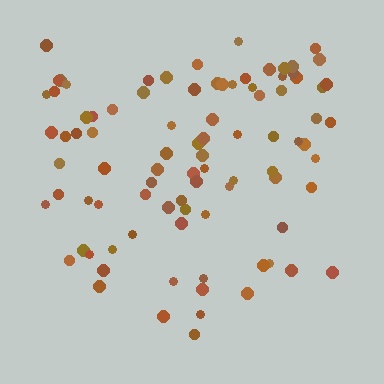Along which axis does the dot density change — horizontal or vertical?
Vertical.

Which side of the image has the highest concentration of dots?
The top.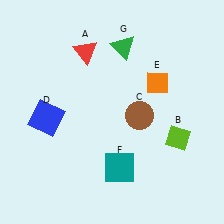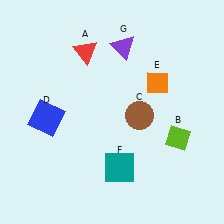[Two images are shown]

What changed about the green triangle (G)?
In Image 1, G is green. In Image 2, it changed to purple.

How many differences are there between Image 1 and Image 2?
There is 1 difference between the two images.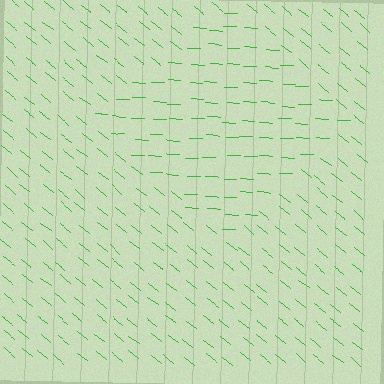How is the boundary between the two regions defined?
The boundary is defined purely by a change in line orientation (approximately 36 degrees difference). All lines are the same color and thickness.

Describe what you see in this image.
The image is filled with small green line segments. A diamond region in the image has lines oriented differently from the surrounding lines, creating a visible texture boundary.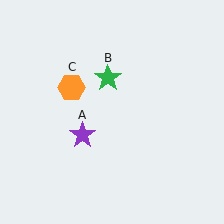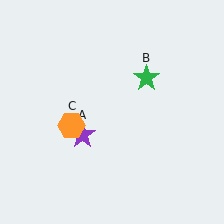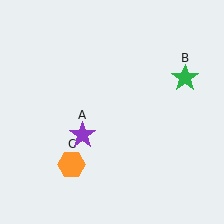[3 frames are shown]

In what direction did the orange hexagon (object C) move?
The orange hexagon (object C) moved down.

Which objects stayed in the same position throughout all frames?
Purple star (object A) remained stationary.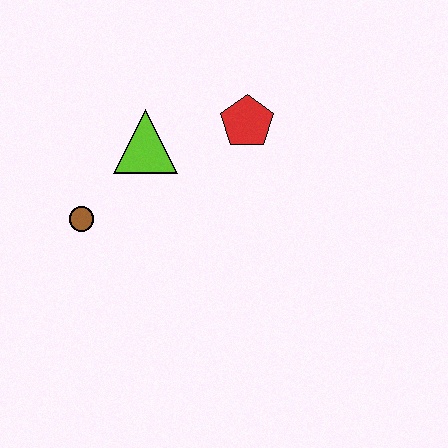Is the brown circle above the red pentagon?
No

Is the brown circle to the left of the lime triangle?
Yes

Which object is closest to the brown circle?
The lime triangle is closest to the brown circle.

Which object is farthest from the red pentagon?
The brown circle is farthest from the red pentagon.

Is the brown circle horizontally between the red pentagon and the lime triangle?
No